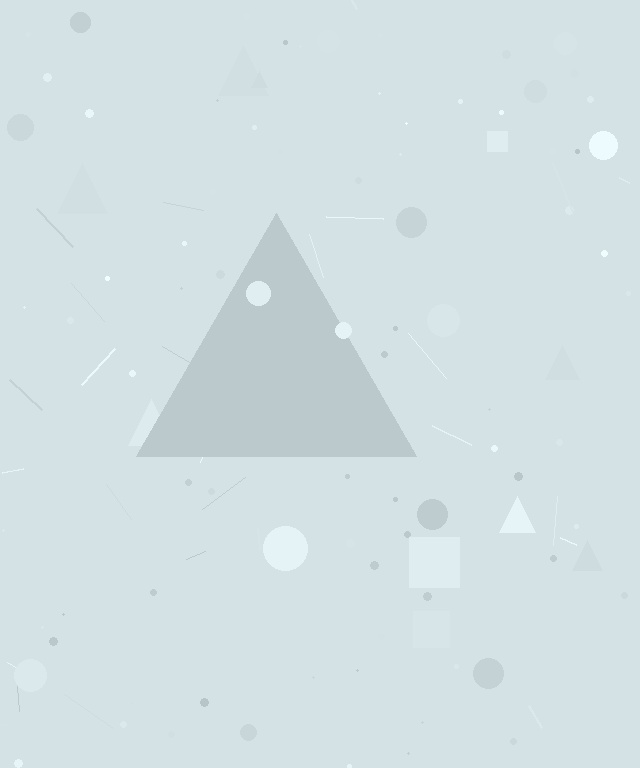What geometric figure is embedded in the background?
A triangle is embedded in the background.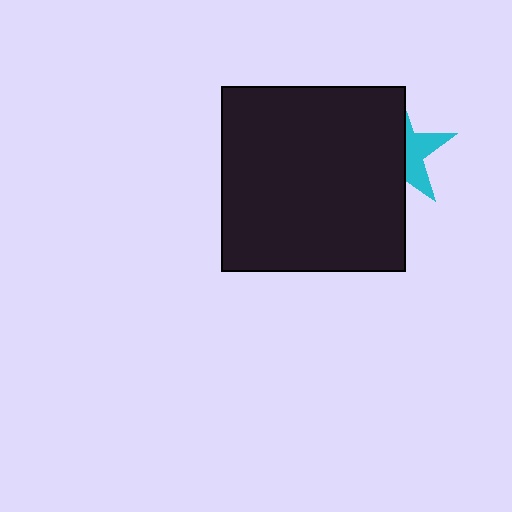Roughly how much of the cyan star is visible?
A small part of it is visible (roughly 39%).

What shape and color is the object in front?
The object in front is a black square.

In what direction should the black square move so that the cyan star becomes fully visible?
The black square should move left. That is the shortest direction to clear the overlap and leave the cyan star fully visible.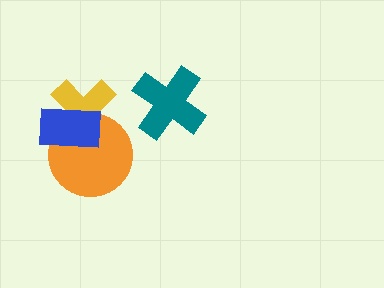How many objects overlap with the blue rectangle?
2 objects overlap with the blue rectangle.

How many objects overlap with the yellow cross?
2 objects overlap with the yellow cross.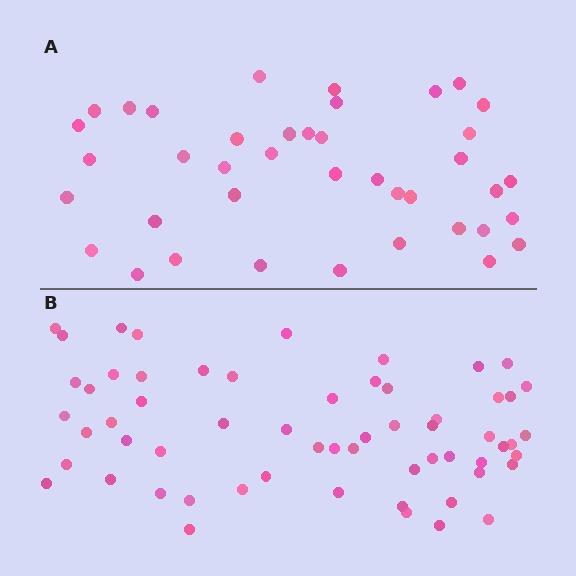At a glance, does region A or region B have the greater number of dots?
Region B (the bottom region) has more dots.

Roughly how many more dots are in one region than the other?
Region B has approximately 20 more dots than region A.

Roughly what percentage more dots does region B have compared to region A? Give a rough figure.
About 50% more.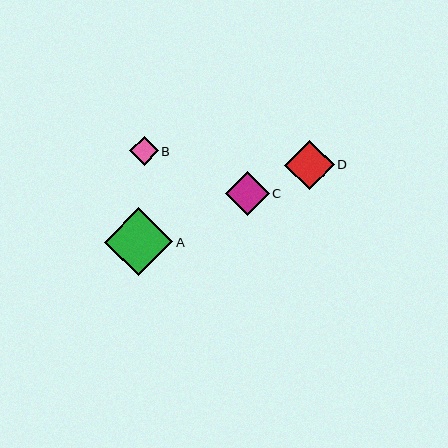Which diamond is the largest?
Diamond A is the largest with a size of approximately 68 pixels.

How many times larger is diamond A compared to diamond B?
Diamond A is approximately 2.4 times the size of diamond B.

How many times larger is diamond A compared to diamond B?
Diamond A is approximately 2.4 times the size of diamond B.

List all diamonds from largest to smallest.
From largest to smallest: A, D, C, B.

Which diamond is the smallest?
Diamond B is the smallest with a size of approximately 29 pixels.